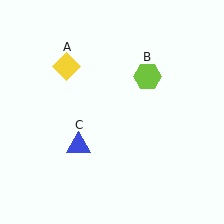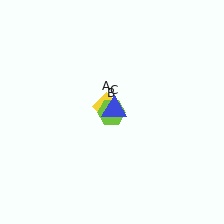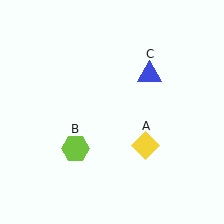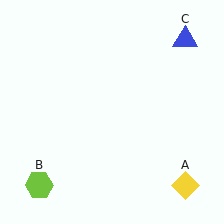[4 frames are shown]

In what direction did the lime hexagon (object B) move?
The lime hexagon (object B) moved down and to the left.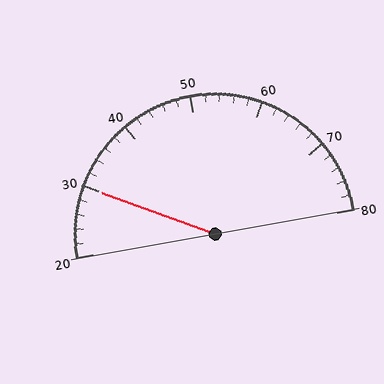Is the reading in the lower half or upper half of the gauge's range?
The reading is in the lower half of the range (20 to 80).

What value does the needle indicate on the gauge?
The needle indicates approximately 30.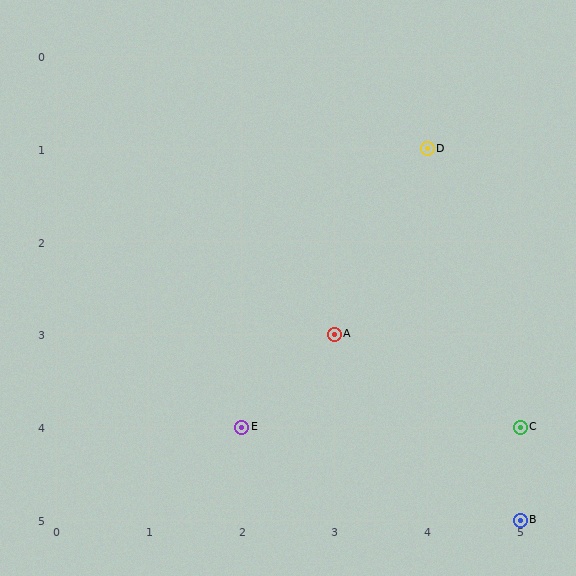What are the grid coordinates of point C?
Point C is at grid coordinates (5, 4).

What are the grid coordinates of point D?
Point D is at grid coordinates (4, 1).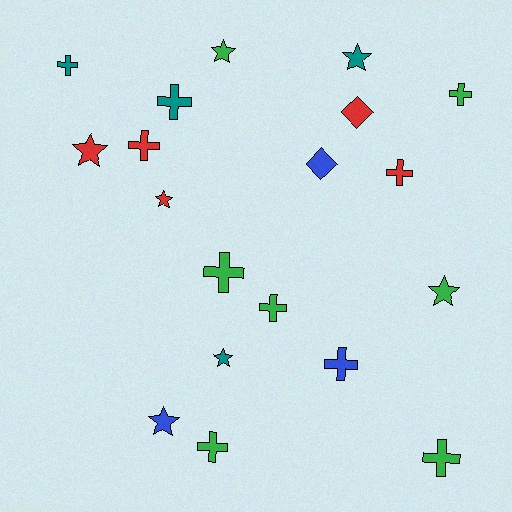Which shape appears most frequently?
Cross, with 10 objects.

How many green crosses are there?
There are 5 green crosses.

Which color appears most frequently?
Green, with 7 objects.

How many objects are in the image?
There are 19 objects.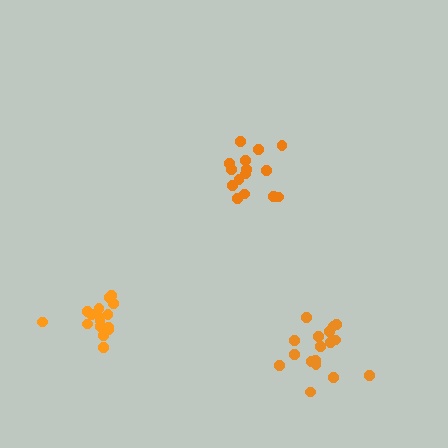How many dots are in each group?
Group 1: 15 dots, Group 2: 16 dots, Group 3: 17 dots (48 total).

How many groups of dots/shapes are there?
There are 3 groups.